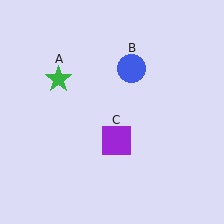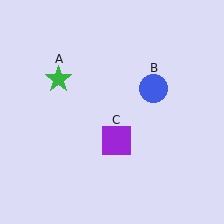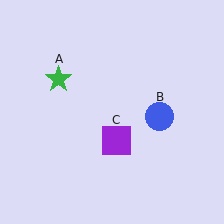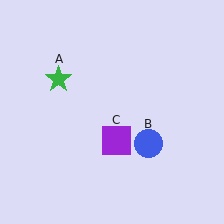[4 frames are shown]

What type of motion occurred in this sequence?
The blue circle (object B) rotated clockwise around the center of the scene.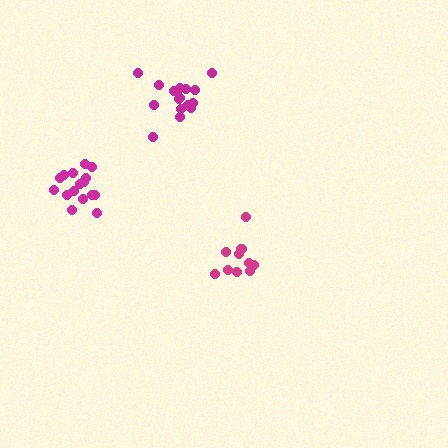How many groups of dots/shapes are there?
There are 3 groups.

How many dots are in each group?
Group 1: 16 dots, Group 2: 11 dots, Group 3: 17 dots (44 total).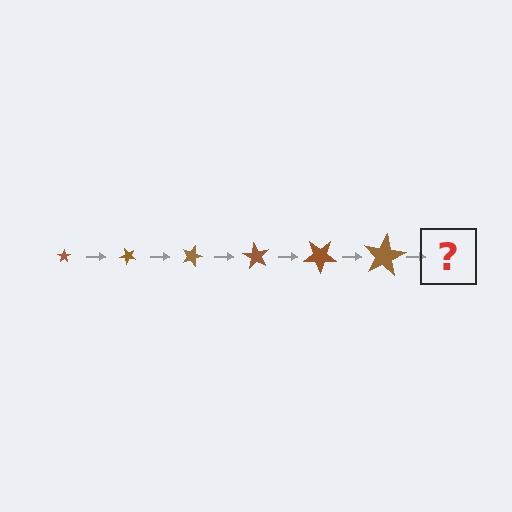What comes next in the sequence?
The next element should be a star, larger than the previous one and rotated 270 degrees from the start.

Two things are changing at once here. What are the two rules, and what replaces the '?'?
The two rules are that the star grows larger each step and it rotates 45 degrees each step. The '?' should be a star, larger than the previous one and rotated 270 degrees from the start.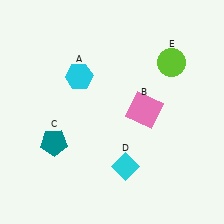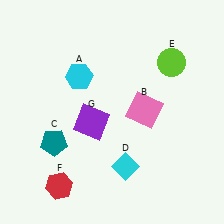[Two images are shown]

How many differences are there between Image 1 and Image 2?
There are 2 differences between the two images.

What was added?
A red hexagon (F), a purple square (G) were added in Image 2.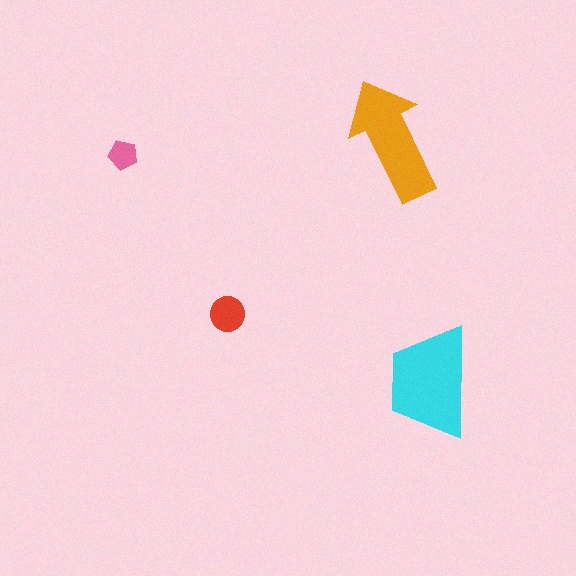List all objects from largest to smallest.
The cyan trapezoid, the orange arrow, the red circle, the pink pentagon.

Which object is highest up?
The orange arrow is topmost.